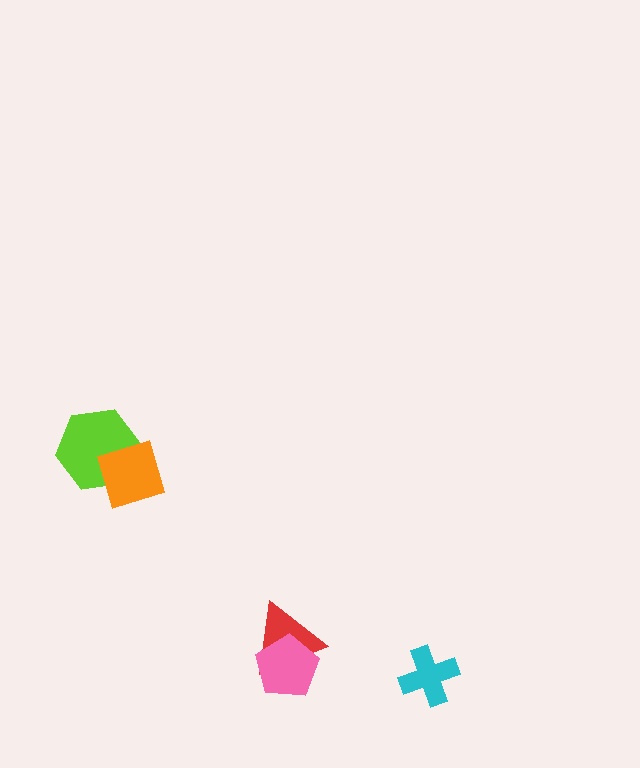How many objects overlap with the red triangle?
1 object overlaps with the red triangle.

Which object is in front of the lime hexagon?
The orange diamond is in front of the lime hexagon.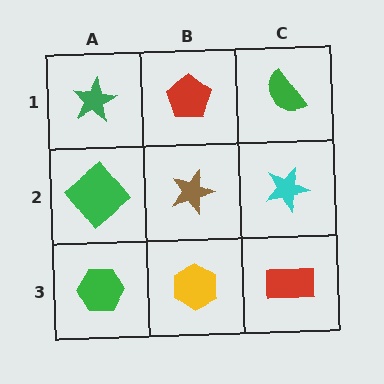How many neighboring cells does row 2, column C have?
3.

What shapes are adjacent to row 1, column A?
A green diamond (row 2, column A), a red pentagon (row 1, column B).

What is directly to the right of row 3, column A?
A yellow hexagon.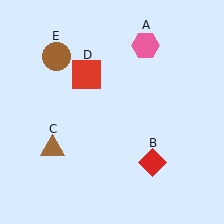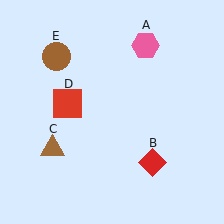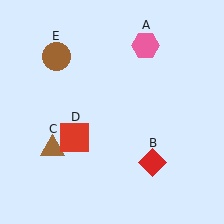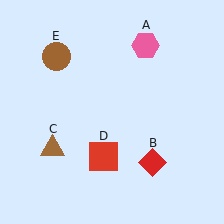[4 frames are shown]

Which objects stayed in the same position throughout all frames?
Pink hexagon (object A) and red diamond (object B) and brown triangle (object C) and brown circle (object E) remained stationary.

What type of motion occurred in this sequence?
The red square (object D) rotated counterclockwise around the center of the scene.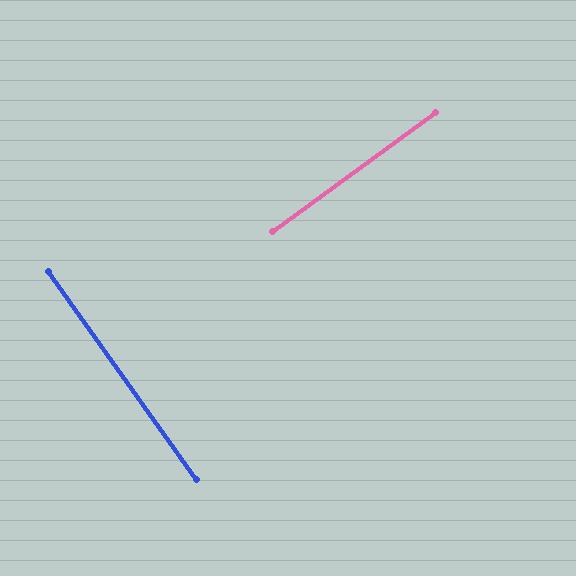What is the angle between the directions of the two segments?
Approximately 89 degrees.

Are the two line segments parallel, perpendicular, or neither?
Perpendicular — they meet at approximately 89°.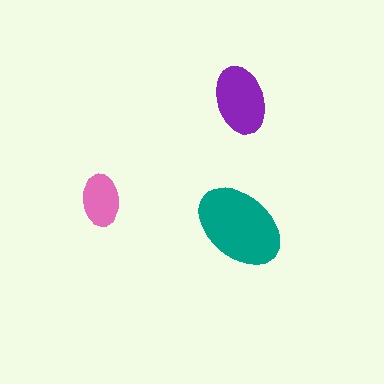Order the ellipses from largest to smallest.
the teal one, the purple one, the pink one.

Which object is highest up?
The purple ellipse is topmost.